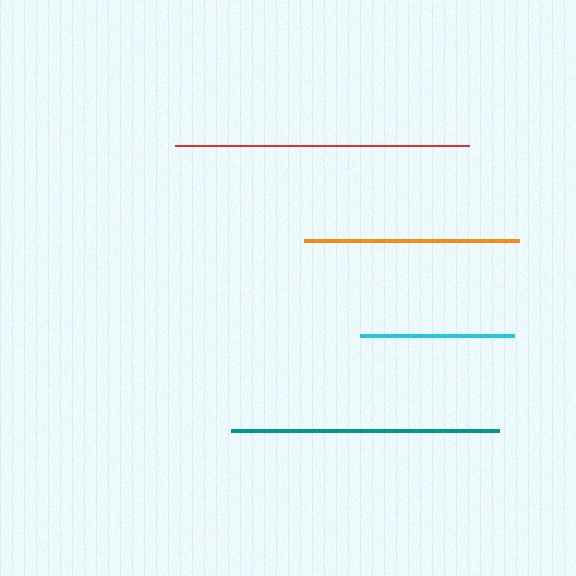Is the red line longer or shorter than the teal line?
The red line is longer than the teal line.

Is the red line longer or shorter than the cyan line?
The red line is longer than the cyan line.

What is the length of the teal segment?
The teal segment is approximately 268 pixels long.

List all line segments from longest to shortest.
From longest to shortest: red, teal, orange, cyan.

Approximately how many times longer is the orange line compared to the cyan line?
The orange line is approximately 1.4 times the length of the cyan line.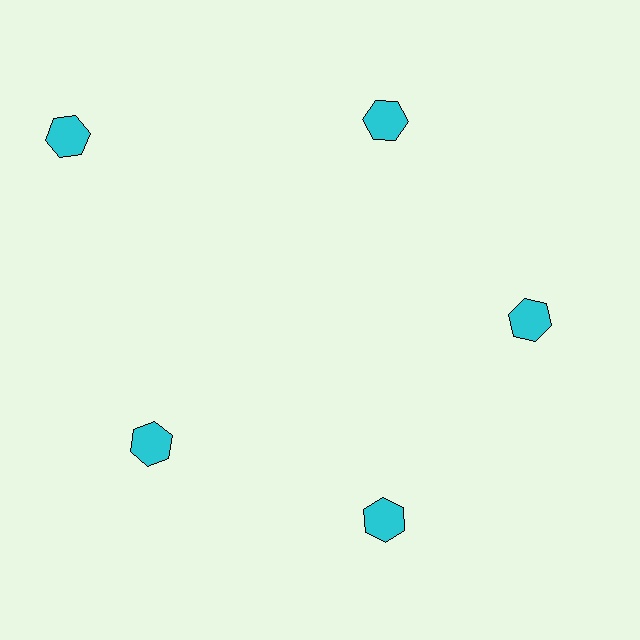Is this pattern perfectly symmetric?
No. The 5 cyan hexagons are arranged in a ring, but one element near the 10 o'clock position is pushed outward from the center, breaking the 5-fold rotational symmetry.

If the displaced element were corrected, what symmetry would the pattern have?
It would have 5-fold rotational symmetry — the pattern would map onto itself every 72 degrees.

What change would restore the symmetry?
The symmetry would be restored by moving it inward, back onto the ring so that all 5 hexagons sit at equal angles and equal distance from the center.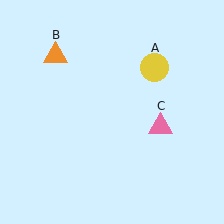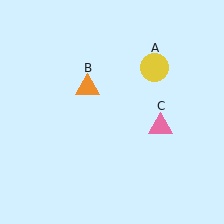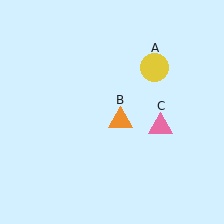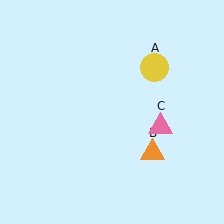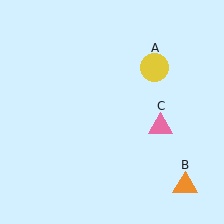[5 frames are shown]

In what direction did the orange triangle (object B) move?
The orange triangle (object B) moved down and to the right.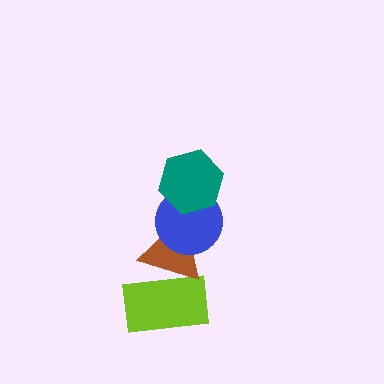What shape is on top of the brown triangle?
The blue circle is on top of the brown triangle.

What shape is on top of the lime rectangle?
The brown triangle is on top of the lime rectangle.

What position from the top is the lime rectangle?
The lime rectangle is 4th from the top.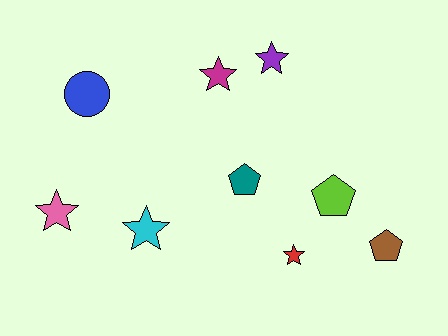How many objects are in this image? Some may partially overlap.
There are 9 objects.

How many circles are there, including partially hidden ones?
There is 1 circle.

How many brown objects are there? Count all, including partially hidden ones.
There is 1 brown object.